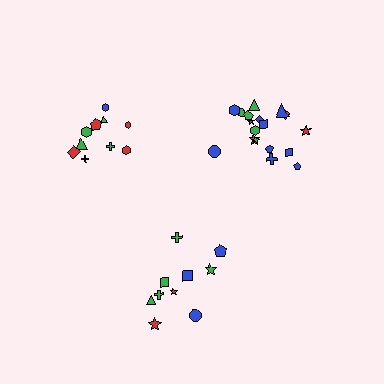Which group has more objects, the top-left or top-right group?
The top-right group.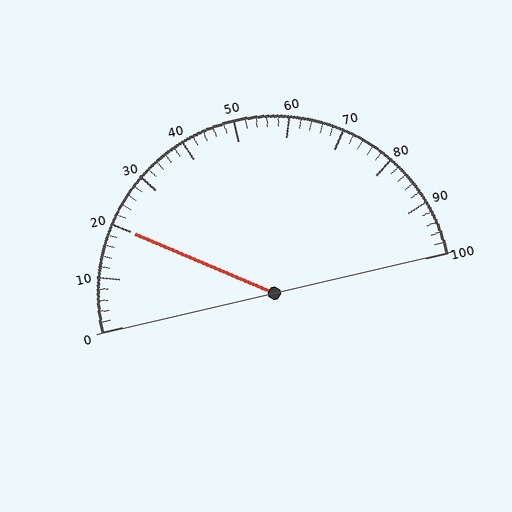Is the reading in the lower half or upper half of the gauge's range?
The reading is in the lower half of the range (0 to 100).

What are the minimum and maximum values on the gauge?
The gauge ranges from 0 to 100.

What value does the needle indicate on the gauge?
The needle indicates approximately 20.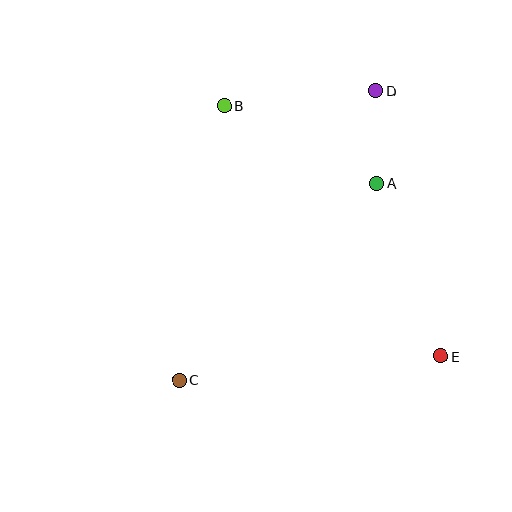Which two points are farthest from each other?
Points C and D are farthest from each other.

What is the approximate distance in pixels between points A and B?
The distance between A and B is approximately 172 pixels.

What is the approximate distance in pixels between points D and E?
The distance between D and E is approximately 273 pixels.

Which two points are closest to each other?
Points A and D are closest to each other.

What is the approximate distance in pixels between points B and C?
The distance between B and C is approximately 278 pixels.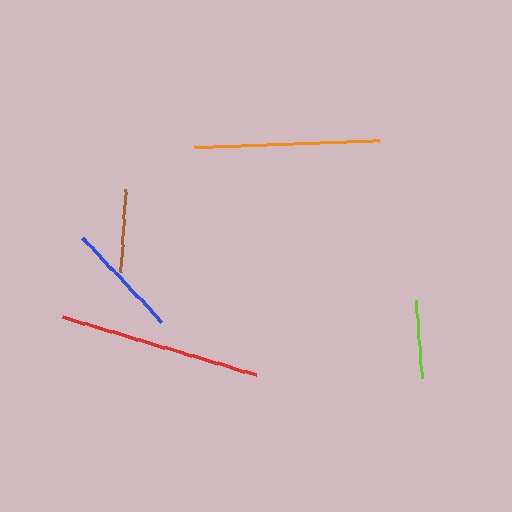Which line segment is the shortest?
The lime line is the shortest at approximately 78 pixels.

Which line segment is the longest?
The red line is the longest at approximately 202 pixels.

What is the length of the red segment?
The red segment is approximately 202 pixels long.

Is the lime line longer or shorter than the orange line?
The orange line is longer than the lime line.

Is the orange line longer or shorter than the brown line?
The orange line is longer than the brown line.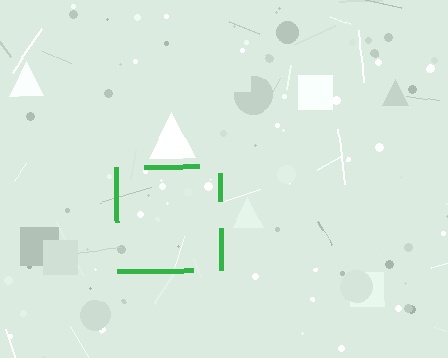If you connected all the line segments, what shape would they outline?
They would outline a square.